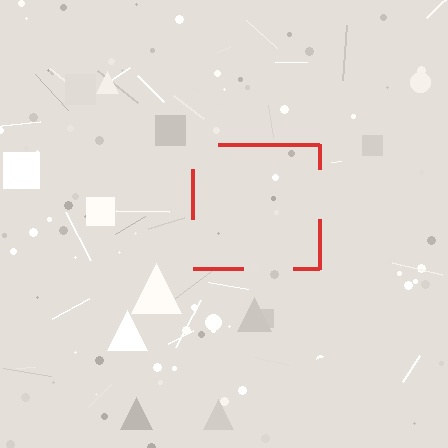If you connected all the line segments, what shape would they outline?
They would outline a square.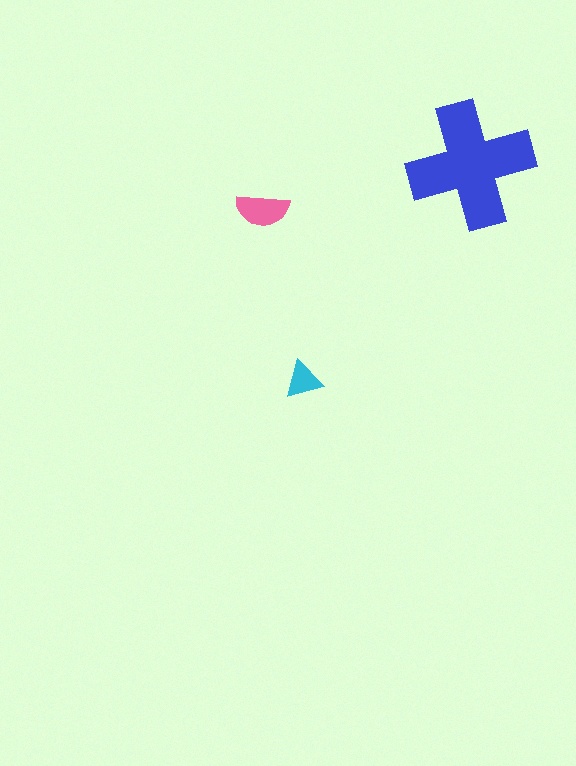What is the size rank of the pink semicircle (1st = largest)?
2nd.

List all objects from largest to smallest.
The blue cross, the pink semicircle, the cyan triangle.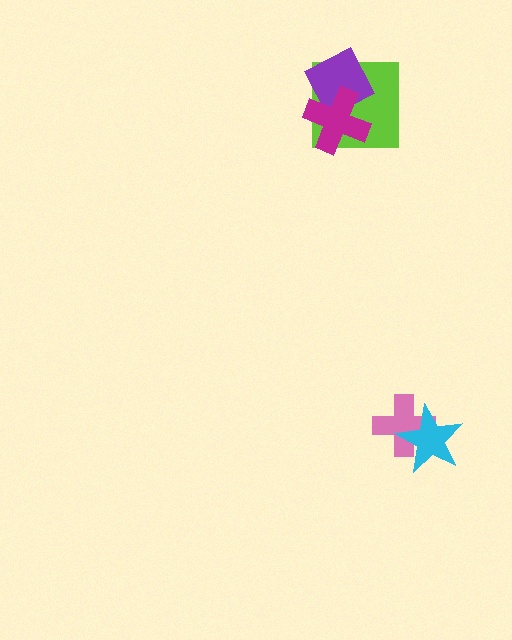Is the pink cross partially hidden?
Yes, it is partially covered by another shape.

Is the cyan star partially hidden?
No, no other shape covers it.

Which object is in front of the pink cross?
The cyan star is in front of the pink cross.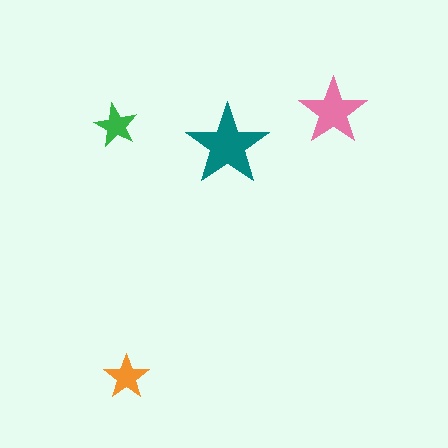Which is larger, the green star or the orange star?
The orange one.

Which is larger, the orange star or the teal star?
The teal one.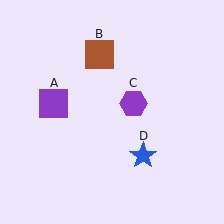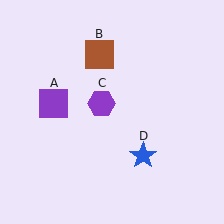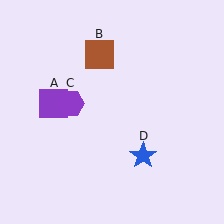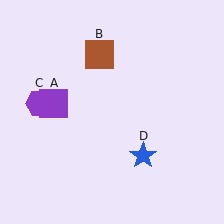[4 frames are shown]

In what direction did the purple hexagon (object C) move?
The purple hexagon (object C) moved left.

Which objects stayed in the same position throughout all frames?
Purple square (object A) and brown square (object B) and blue star (object D) remained stationary.